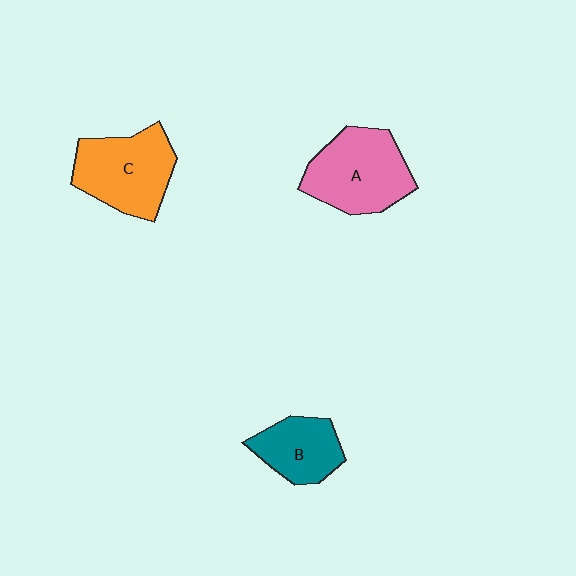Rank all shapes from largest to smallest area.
From largest to smallest: A (pink), C (orange), B (teal).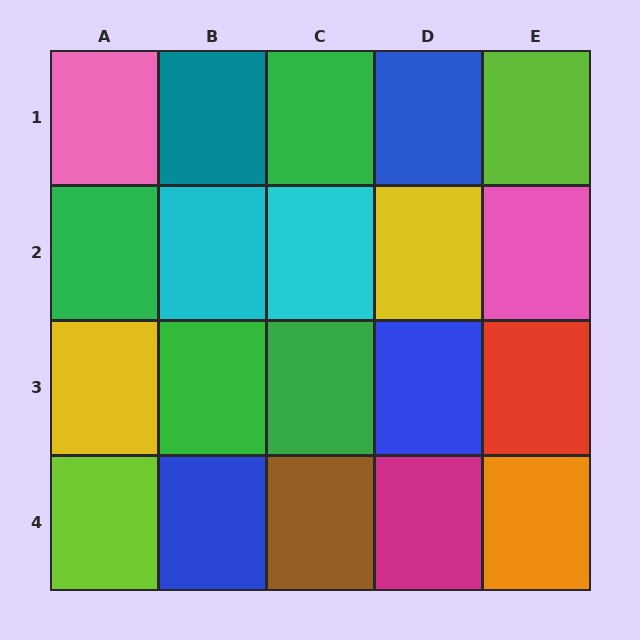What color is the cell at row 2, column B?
Cyan.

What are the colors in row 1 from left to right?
Pink, teal, green, blue, lime.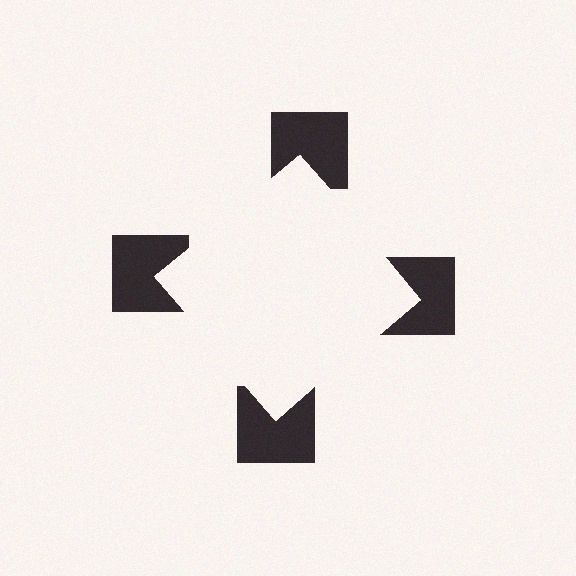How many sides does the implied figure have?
4 sides.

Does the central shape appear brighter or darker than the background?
It typically appears slightly brighter than the background, even though no actual brightness change is drawn.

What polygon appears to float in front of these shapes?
An illusory square — its edges are inferred from the aligned wedge cuts in the notched squares, not physically drawn.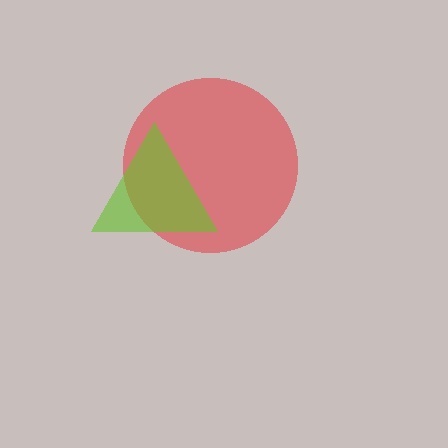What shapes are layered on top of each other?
The layered shapes are: a red circle, a lime triangle.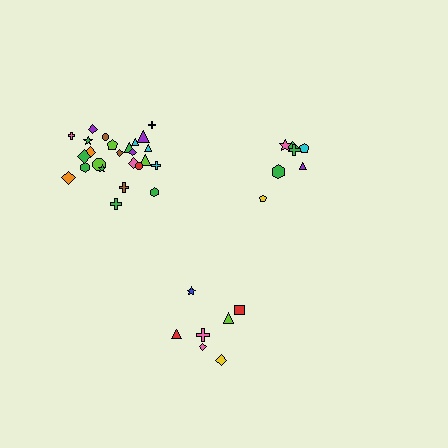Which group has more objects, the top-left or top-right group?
The top-left group.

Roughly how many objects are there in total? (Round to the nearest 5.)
Roughly 40 objects in total.